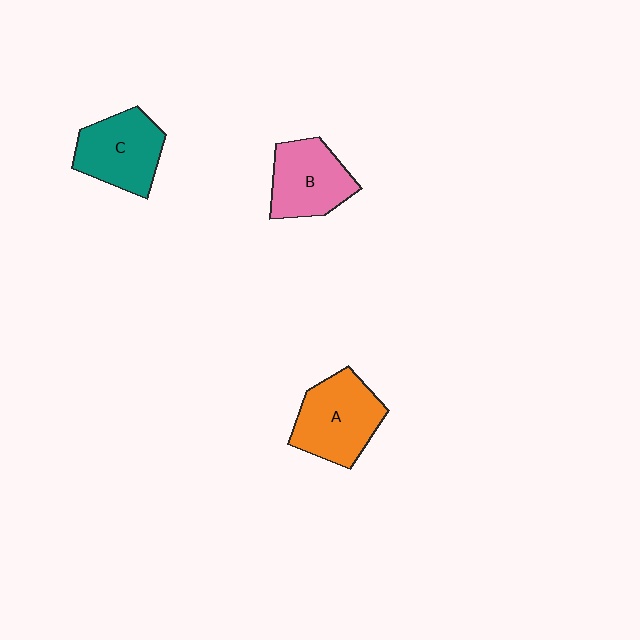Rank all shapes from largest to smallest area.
From largest to smallest: A (orange), C (teal), B (pink).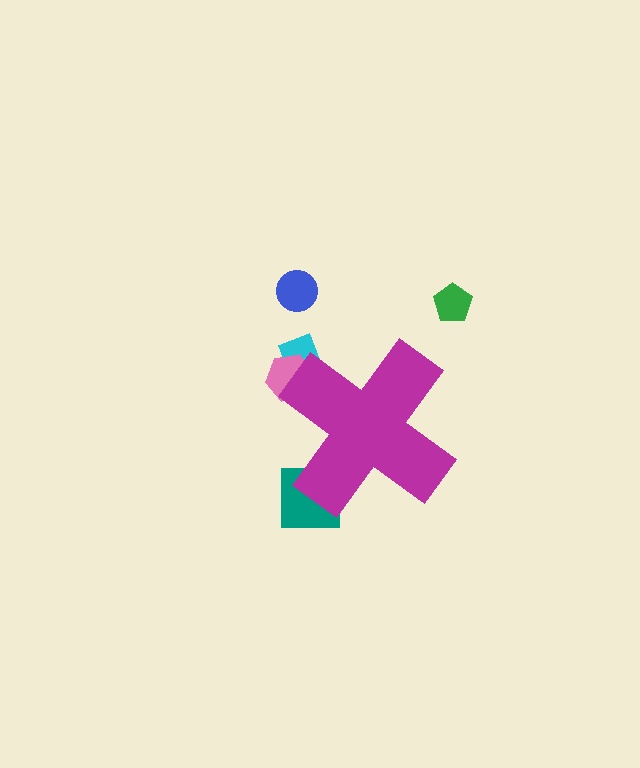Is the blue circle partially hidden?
No, the blue circle is fully visible.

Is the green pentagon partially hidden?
No, the green pentagon is fully visible.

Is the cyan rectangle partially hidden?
Yes, the cyan rectangle is partially hidden behind the magenta cross.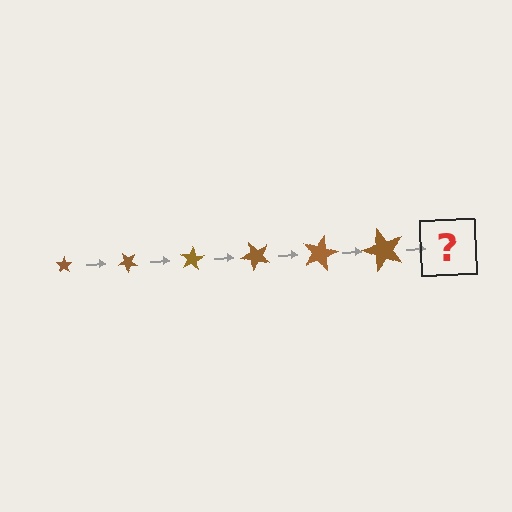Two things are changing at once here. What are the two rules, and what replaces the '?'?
The two rules are that the star grows larger each step and it rotates 40 degrees each step. The '?' should be a star, larger than the previous one and rotated 240 degrees from the start.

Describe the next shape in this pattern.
It should be a star, larger than the previous one and rotated 240 degrees from the start.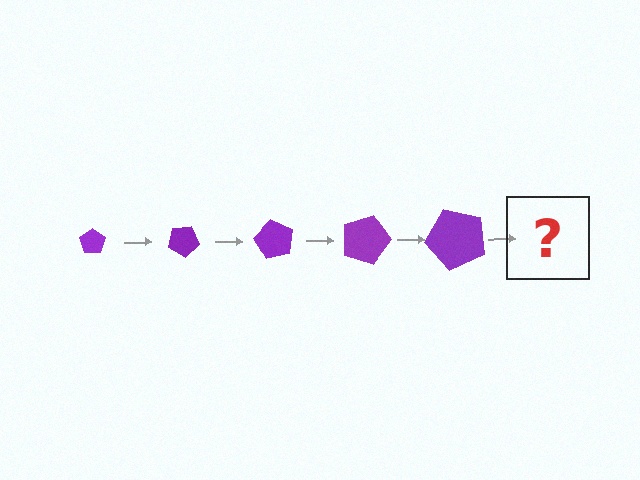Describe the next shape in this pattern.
It should be a pentagon, larger than the previous one and rotated 150 degrees from the start.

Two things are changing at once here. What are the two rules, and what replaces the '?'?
The two rules are that the pentagon grows larger each step and it rotates 30 degrees each step. The '?' should be a pentagon, larger than the previous one and rotated 150 degrees from the start.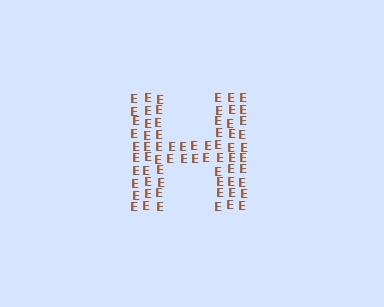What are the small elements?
The small elements are letter E's.